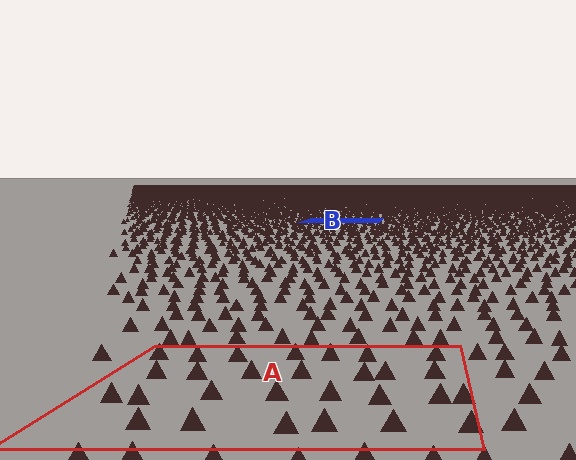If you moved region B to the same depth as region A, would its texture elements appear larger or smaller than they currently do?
They would appear larger. At a closer depth, the same texture elements are projected at a bigger on-screen size.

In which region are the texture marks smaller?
The texture marks are smaller in region B, because it is farther away.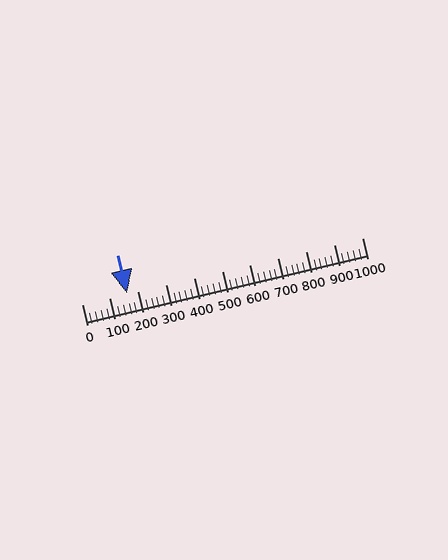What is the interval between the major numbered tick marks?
The major tick marks are spaced 100 units apart.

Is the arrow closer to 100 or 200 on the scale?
The arrow is closer to 200.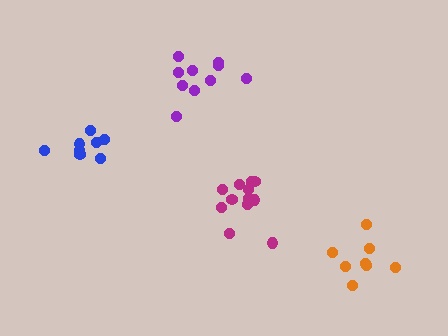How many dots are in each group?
Group 1: 10 dots, Group 2: 12 dots, Group 3: 8 dots, Group 4: 8 dots (38 total).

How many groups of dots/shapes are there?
There are 4 groups.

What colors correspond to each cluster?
The clusters are colored: purple, magenta, blue, orange.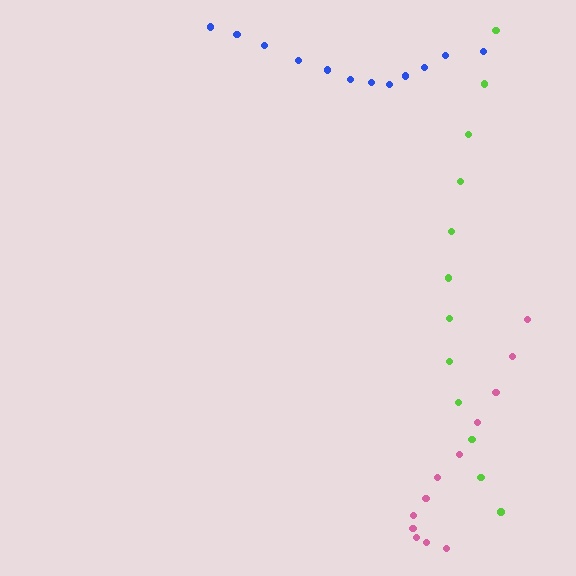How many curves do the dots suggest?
There are 3 distinct paths.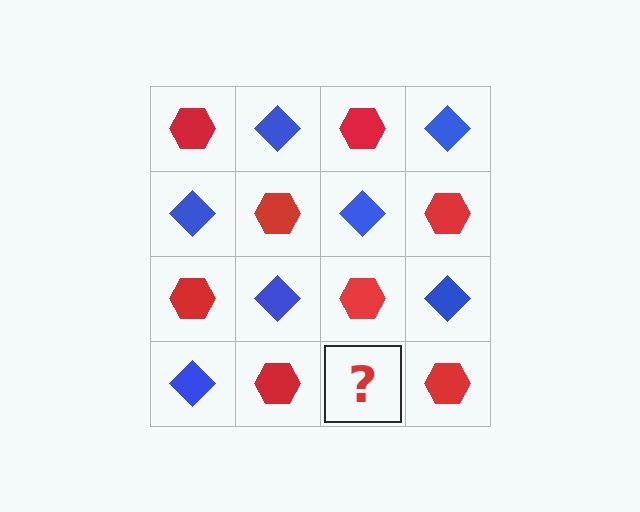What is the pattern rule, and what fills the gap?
The rule is that it alternates red hexagon and blue diamond in a checkerboard pattern. The gap should be filled with a blue diamond.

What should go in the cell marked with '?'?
The missing cell should contain a blue diamond.